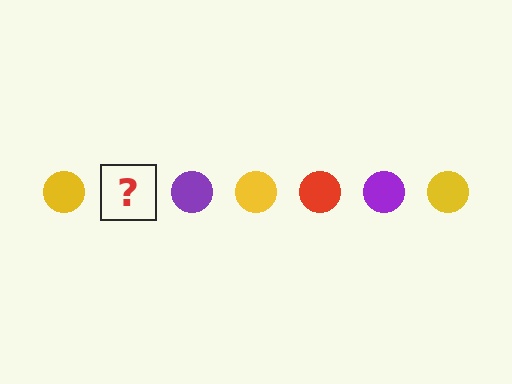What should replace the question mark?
The question mark should be replaced with a red circle.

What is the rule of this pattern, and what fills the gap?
The rule is that the pattern cycles through yellow, red, purple circles. The gap should be filled with a red circle.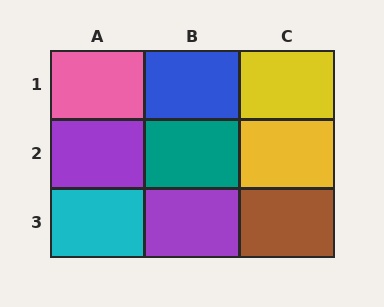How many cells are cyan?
1 cell is cyan.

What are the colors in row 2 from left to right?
Purple, teal, yellow.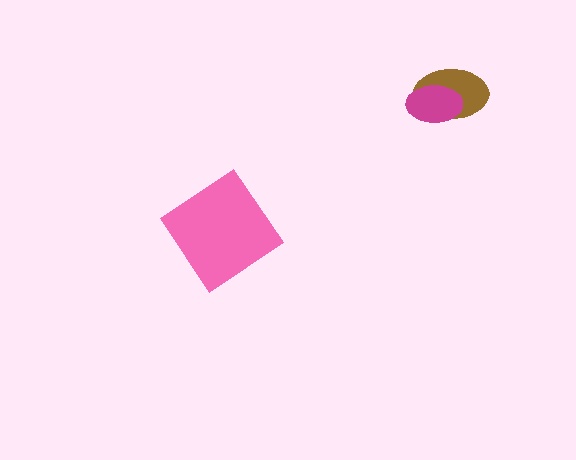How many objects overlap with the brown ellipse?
1 object overlaps with the brown ellipse.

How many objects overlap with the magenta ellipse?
1 object overlaps with the magenta ellipse.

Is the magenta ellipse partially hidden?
No, no other shape covers it.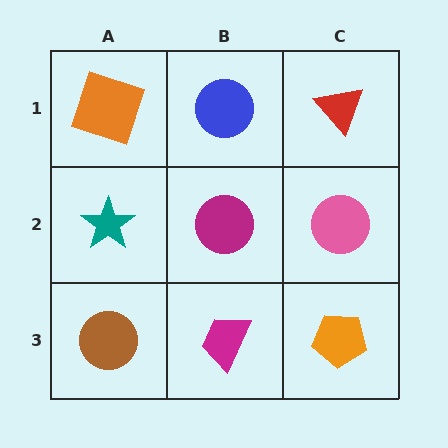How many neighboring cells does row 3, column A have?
2.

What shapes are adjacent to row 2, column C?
A red triangle (row 1, column C), an orange pentagon (row 3, column C), a magenta circle (row 2, column B).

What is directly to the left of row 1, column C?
A blue circle.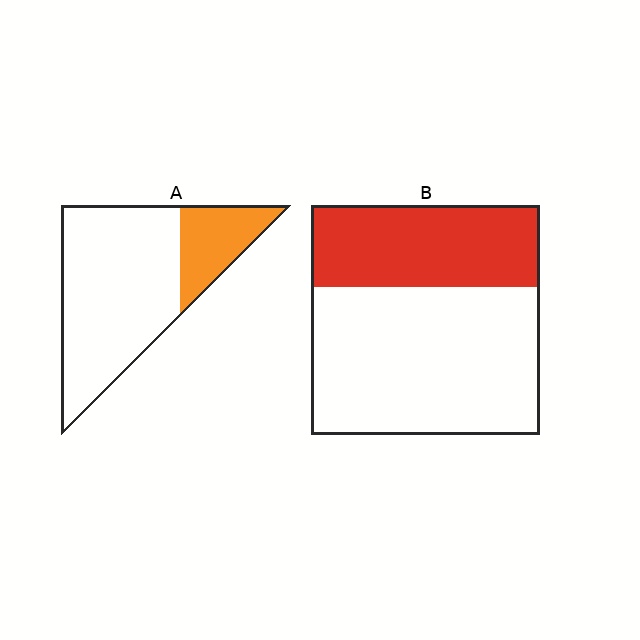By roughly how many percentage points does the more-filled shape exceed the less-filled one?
By roughly 10 percentage points (B over A).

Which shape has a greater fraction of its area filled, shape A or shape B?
Shape B.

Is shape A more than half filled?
No.